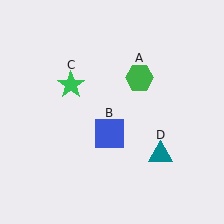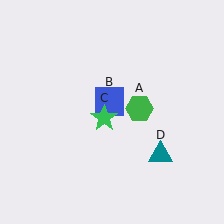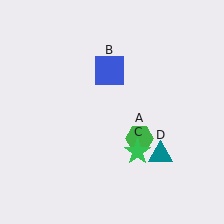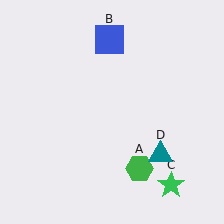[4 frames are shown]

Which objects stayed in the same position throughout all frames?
Teal triangle (object D) remained stationary.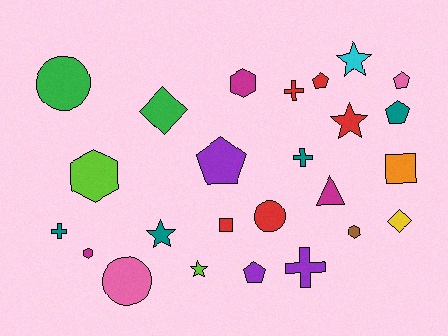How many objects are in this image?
There are 25 objects.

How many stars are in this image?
There are 4 stars.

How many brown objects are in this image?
There is 1 brown object.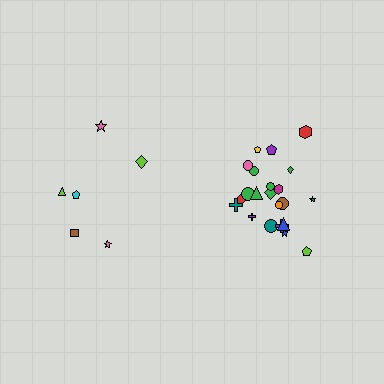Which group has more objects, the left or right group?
The right group.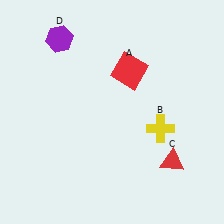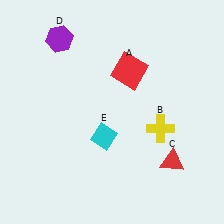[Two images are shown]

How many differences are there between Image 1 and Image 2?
There is 1 difference between the two images.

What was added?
A cyan diamond (E) was added in Image 2.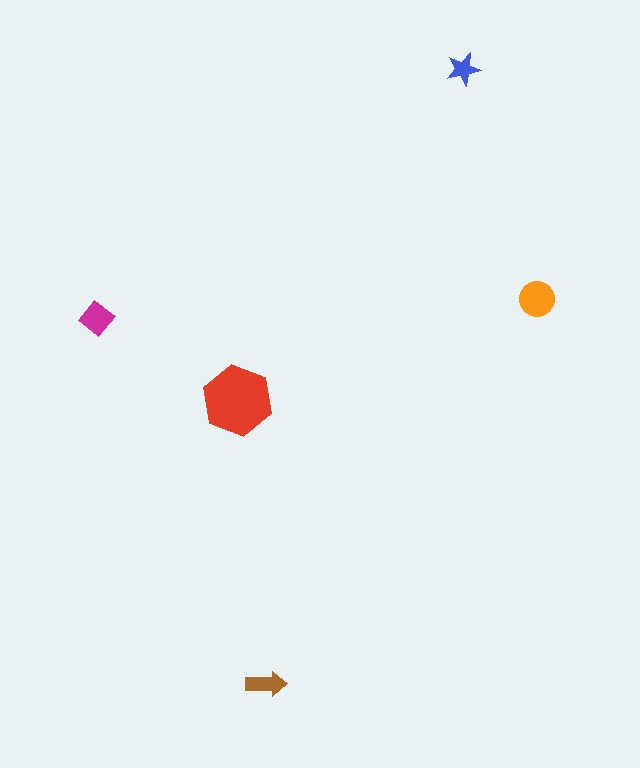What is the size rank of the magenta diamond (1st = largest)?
3rd.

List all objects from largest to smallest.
The red hexagon, the orange circle, the magenta diamond, the brown arrow, the blue star.